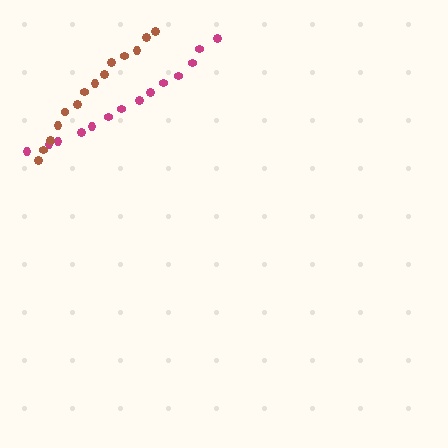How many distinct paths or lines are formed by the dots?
There are 2 distinct paths.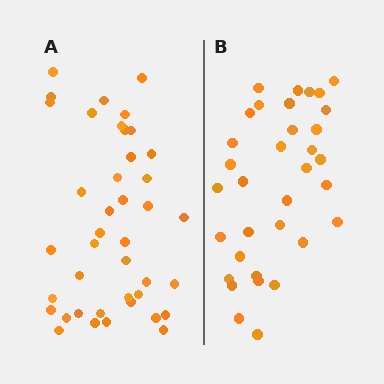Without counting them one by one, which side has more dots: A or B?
Region A (the left region) has more dots.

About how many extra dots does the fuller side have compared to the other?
Region A has roughly 8 or so more dots than region B.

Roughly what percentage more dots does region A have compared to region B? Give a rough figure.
About 20% more.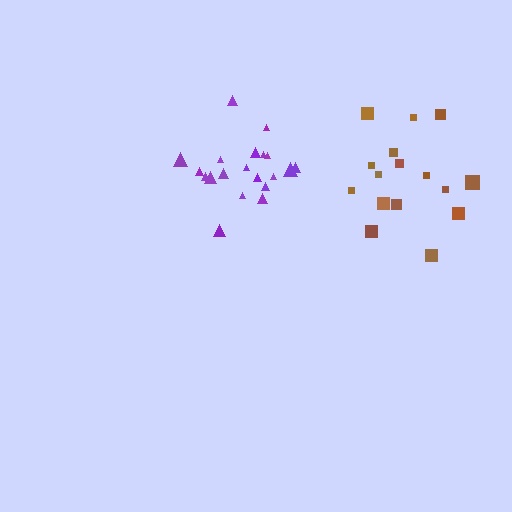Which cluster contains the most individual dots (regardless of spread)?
Purple (21).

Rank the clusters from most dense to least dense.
purple, brown.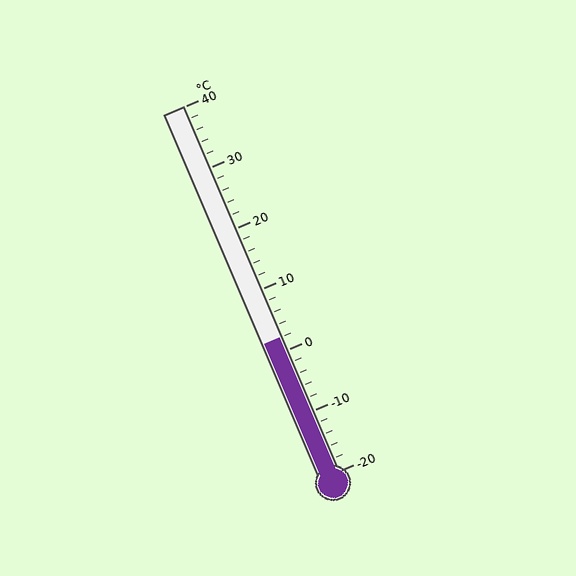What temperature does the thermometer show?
The thermometer shows approximately 2°C.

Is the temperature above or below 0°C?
The temperature is above 0°C.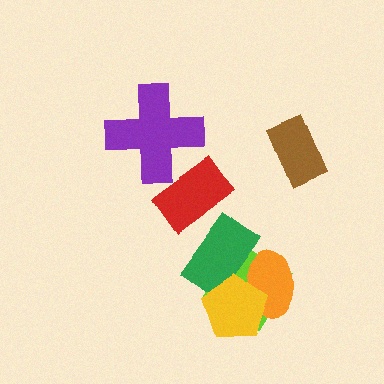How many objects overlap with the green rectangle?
3 objects overlap with the green rectangle.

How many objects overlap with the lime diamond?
3 objects overlap with the lime diamond.